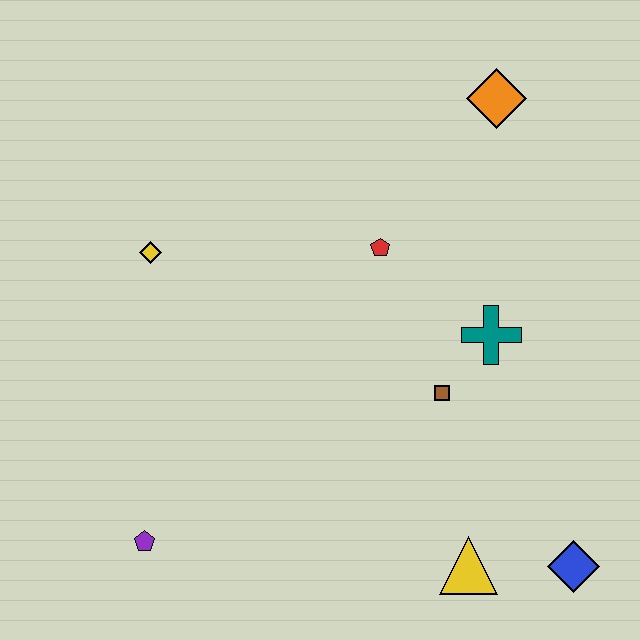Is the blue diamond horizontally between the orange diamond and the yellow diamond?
No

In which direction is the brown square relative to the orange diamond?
The brown square is below the orange diamond.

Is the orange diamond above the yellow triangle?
Yes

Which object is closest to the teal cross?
The brown square is closest to the teal cross.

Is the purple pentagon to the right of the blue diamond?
No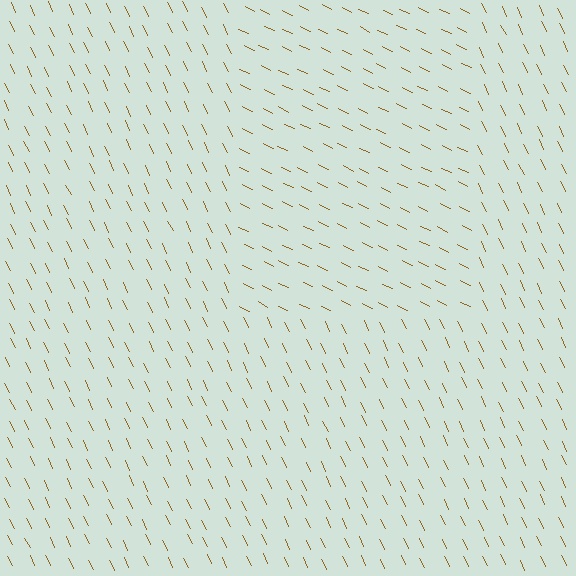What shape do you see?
I see a rectangle.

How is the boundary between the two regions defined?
The boundary is defined purely by a change in line orientation (approximately 38 degrees difference). All lines are the same color and thickness.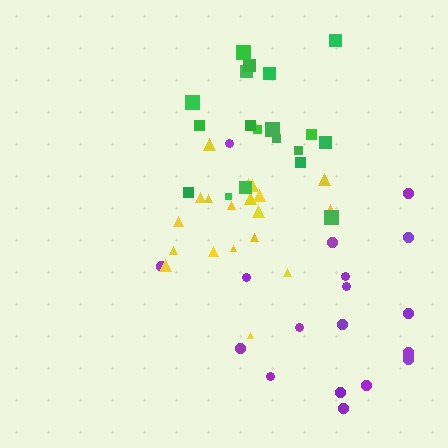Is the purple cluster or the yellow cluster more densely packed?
Yellow.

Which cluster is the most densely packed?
Green.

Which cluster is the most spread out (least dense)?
Purple.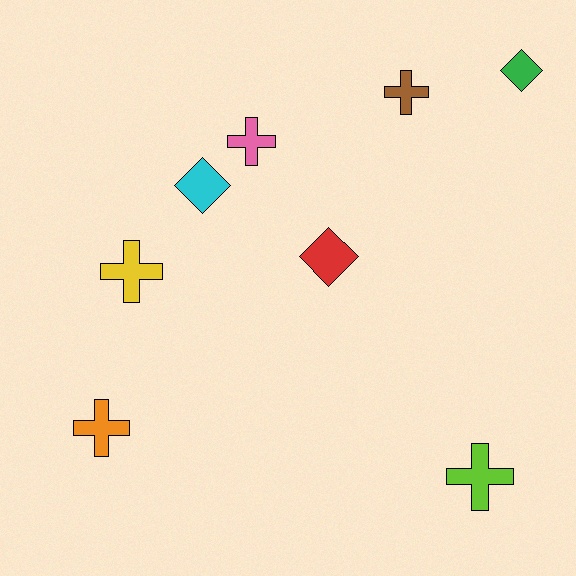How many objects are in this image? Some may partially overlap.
There are 8 objects.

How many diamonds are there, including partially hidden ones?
There are 3 diamonds.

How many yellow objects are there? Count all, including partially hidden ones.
There is 1 yellow object.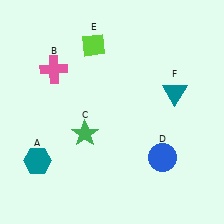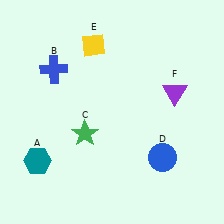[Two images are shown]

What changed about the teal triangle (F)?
In Image 1, F is teal. In Image 2, it changed to purple.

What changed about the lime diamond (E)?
In Image 1, E is lime. In Image 2, it changed to yellow.